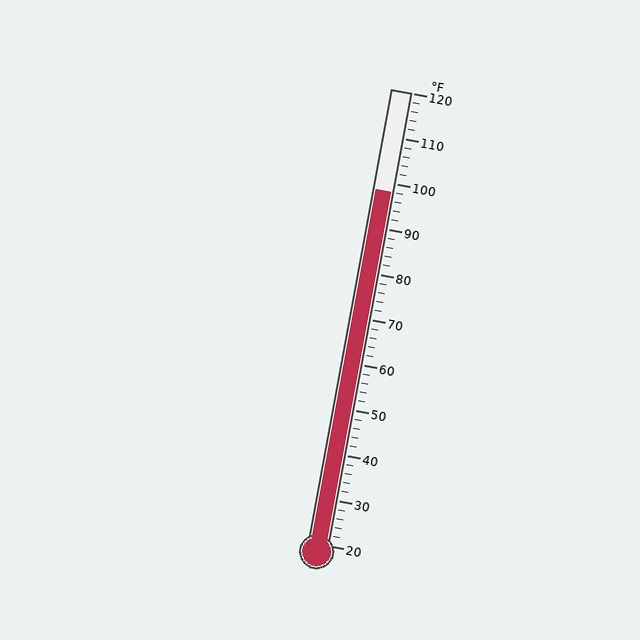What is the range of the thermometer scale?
The thermometer scale ranges from 20°F to 120°F.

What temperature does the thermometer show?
The thermometer shows approximately 98°F.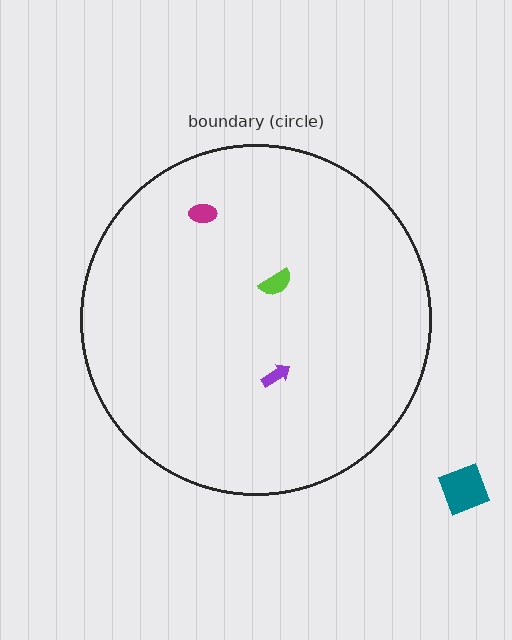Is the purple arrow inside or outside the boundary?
Inside.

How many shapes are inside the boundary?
3 inside, 1 outside.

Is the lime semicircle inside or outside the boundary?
Inside.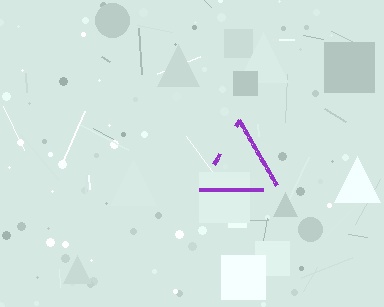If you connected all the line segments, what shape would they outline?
They would outline a triangle.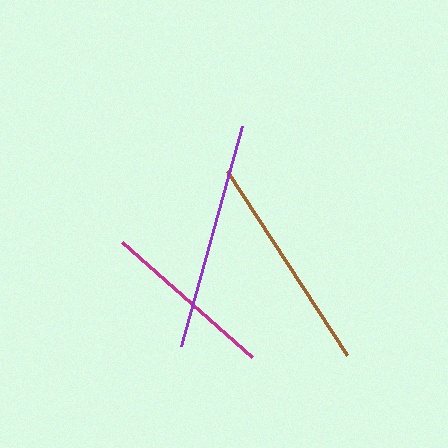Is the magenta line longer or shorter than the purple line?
The purple line is longer than the magenta line.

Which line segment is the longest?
The purple line is the longest at approximately 228 pixels.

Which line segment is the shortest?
The magenta line is the shortest at approximately 174 pixels.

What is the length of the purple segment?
The purple segment is approximately 228 pixels long.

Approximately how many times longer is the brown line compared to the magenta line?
The brown line is approximately 1.3 times the length of the magenta line.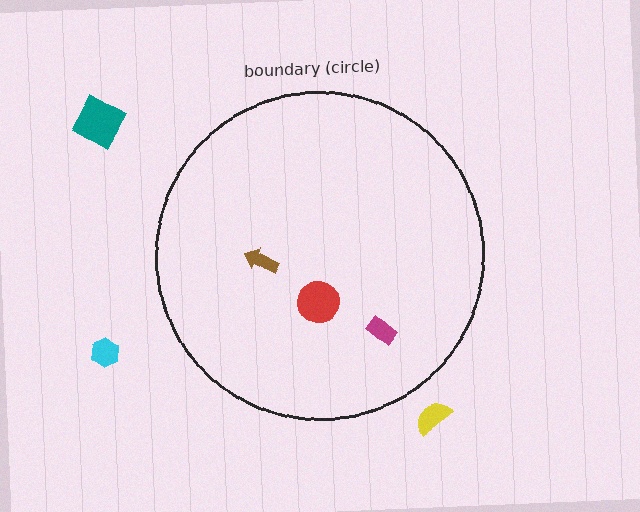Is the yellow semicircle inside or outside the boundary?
Outside.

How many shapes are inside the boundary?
3 inside, 3 outside.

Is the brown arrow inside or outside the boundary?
Inside.